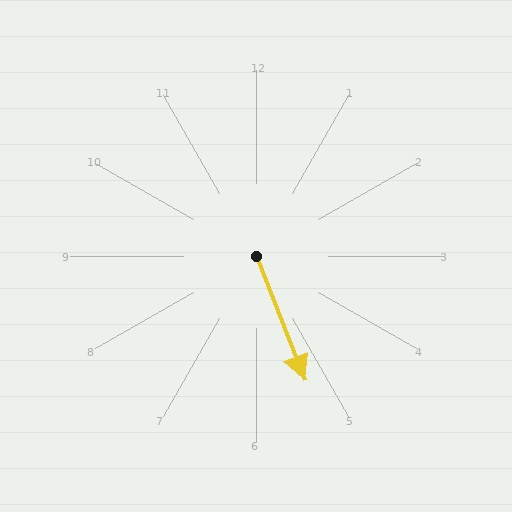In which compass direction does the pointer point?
South.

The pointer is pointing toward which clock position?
Roughly 5 o'clock.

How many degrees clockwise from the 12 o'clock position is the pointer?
Approximately 159 degrees.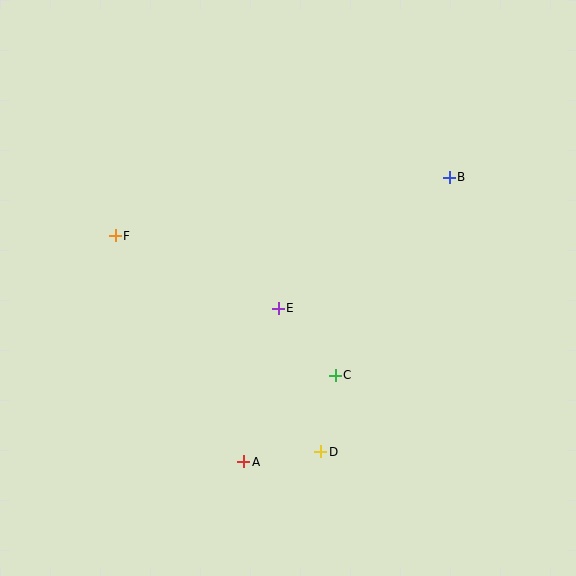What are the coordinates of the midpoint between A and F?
The midpoint between A and F is at (180, 349).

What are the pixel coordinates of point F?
Point F is at (115, 236).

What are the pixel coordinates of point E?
Point E is at (278, 308).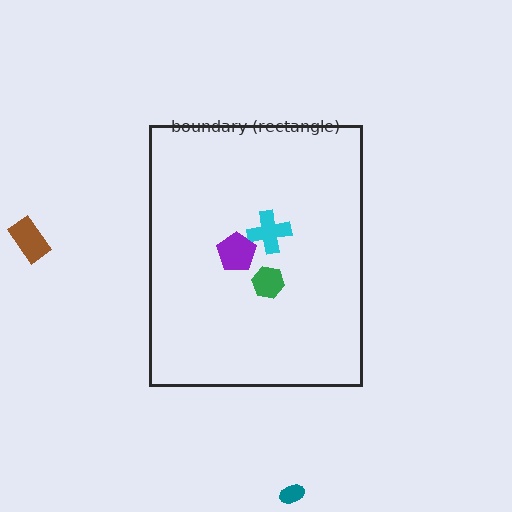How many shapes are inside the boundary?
3 inside, 2 outside.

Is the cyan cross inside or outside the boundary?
Inside.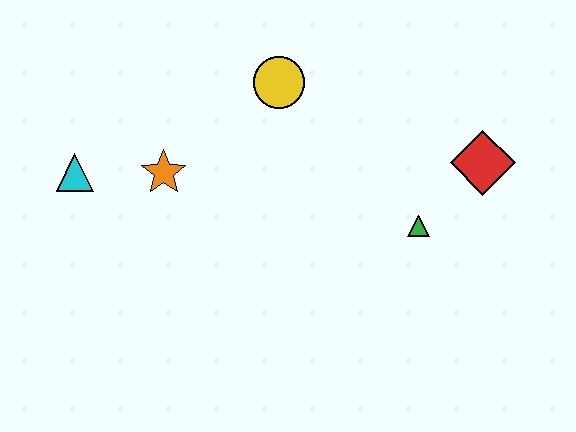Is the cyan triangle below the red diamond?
Yes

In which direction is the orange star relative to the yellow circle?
The orange star is to the left of the yellow circle.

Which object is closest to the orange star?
The cyan triangle is closest to the orange star.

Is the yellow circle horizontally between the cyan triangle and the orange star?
No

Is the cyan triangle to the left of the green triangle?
Yes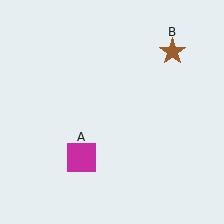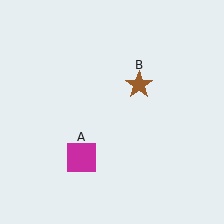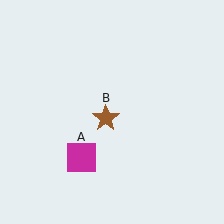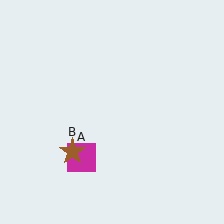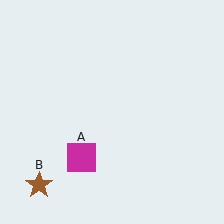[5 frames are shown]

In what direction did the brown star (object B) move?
The brown star (object B) moved down and to the left.